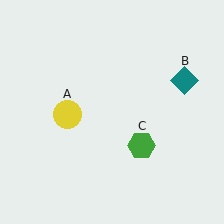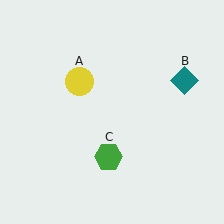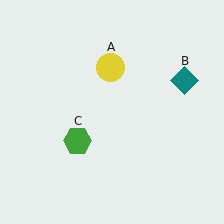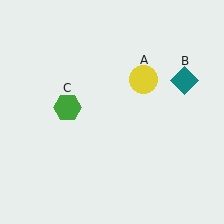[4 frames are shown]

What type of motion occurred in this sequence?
The yellow circle (object A), green hexagon (object C) rotated clockwise around the center of the scene.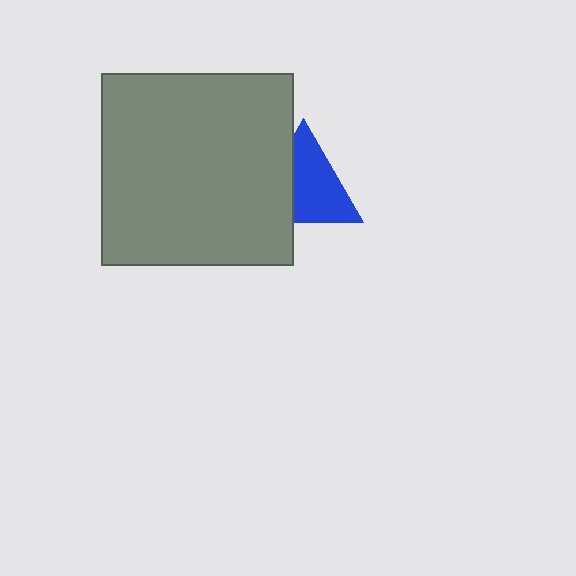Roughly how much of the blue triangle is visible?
Most of it is visible (roughly 65%).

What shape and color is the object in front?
The object in front is a gray square.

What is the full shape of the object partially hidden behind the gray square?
The partially hidden object is a blue triangle.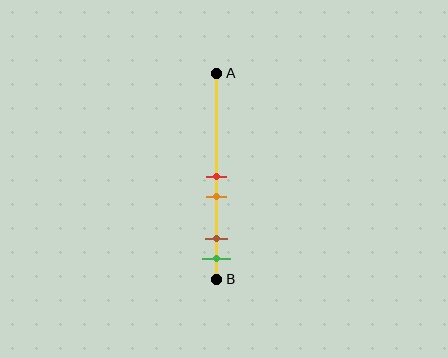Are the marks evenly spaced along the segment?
No, the marks are not evenly spaced.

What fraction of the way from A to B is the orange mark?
The orange mark is approximately 60% (0.6) of the way from A to B.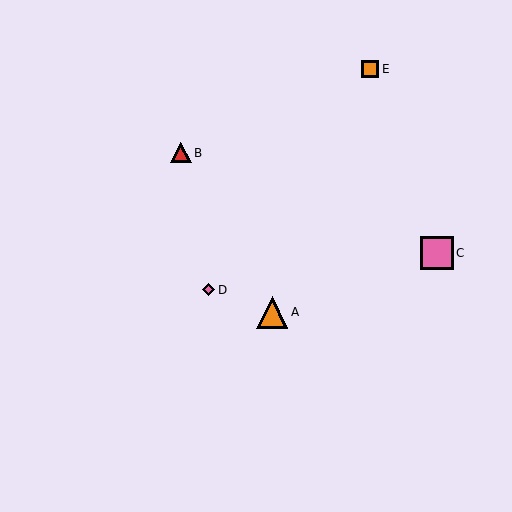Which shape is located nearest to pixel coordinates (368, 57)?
The orange square (labeled E) at (370, 69) is nearest to that location.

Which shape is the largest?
The pink square (labeled C) is the largest.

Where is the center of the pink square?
The center of the pink square is at (437, 253).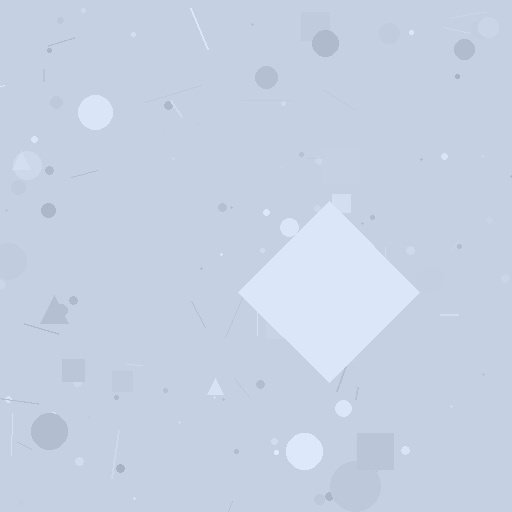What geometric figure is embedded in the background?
A diamond is embedded in the background.